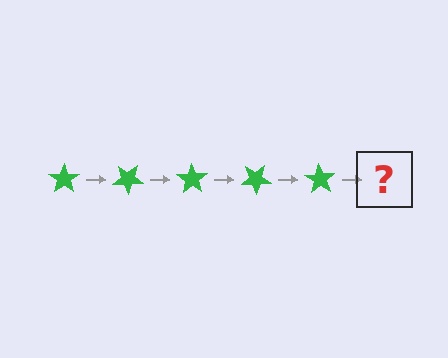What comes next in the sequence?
The next element should be a green star rotated 175 degrees.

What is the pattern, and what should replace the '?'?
The pattern is that the star rotates 35 degrees each step. The '?' should be a green star rotated 175 degrees.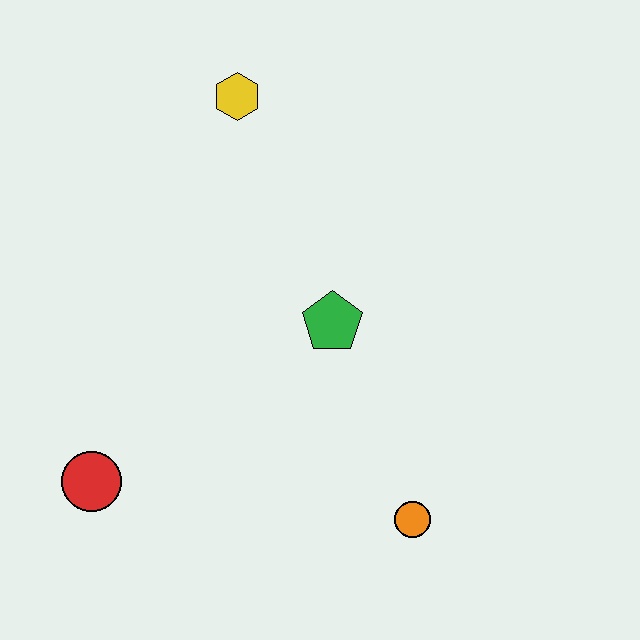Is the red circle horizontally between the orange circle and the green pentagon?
No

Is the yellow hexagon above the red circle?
Yes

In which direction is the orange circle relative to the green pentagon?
The orange circle is below the green pentagon.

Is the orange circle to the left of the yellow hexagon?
No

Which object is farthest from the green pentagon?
The red circle is farthest from the green pentagon.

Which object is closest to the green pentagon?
The orange circle is closest to the green pentagon.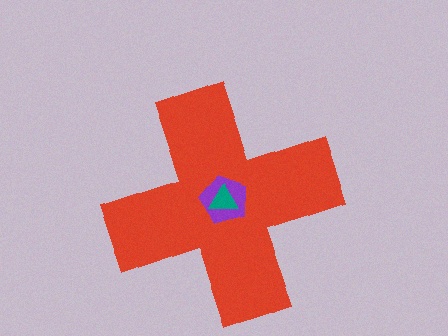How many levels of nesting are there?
3.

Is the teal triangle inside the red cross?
Yes.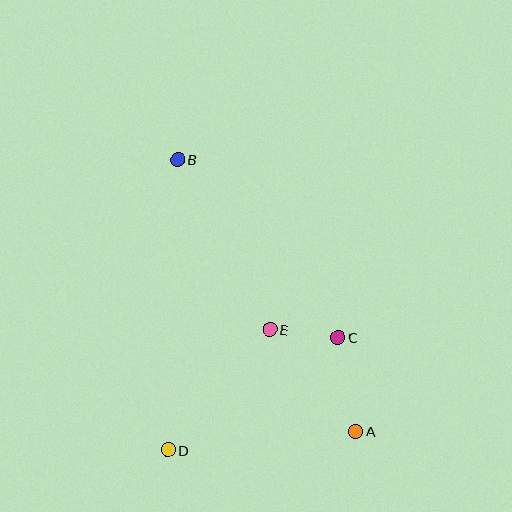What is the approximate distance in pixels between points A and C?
The distance between A and C is approximately 95 pixels.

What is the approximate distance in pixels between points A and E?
The distance between A and E is approximately 133 pixels.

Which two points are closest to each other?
Points C and E are closest to each other.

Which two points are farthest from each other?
Points A and B are farthest from each other.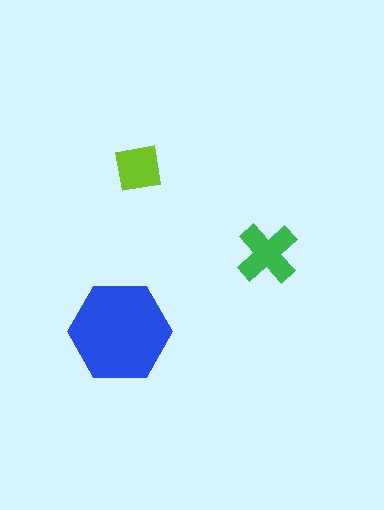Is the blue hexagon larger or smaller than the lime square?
Larger.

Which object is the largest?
The blue hexagon.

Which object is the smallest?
The lime square.